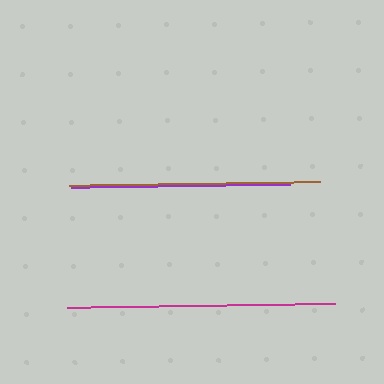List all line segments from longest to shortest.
From longest to shortest: magenta, brown, purple.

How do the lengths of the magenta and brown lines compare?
The magenta and brown lines are approximately the same length.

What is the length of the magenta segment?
The magenta segment is approximately 268 pixels long.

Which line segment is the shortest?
The purple line is the shortest at approximately 220 pixels.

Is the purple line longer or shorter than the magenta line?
The magenta line is longer than the purple line.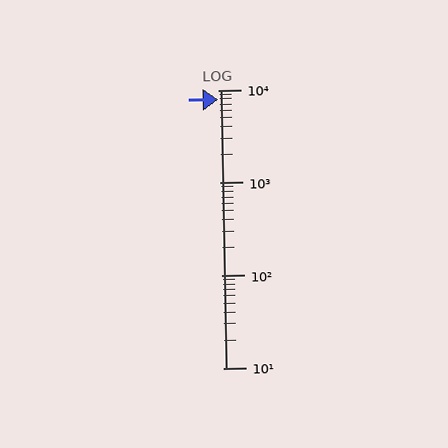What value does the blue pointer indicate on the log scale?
The pointer indicates approximately 7900.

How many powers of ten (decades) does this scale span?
The scale spans 3 decades, from 10 to 10000.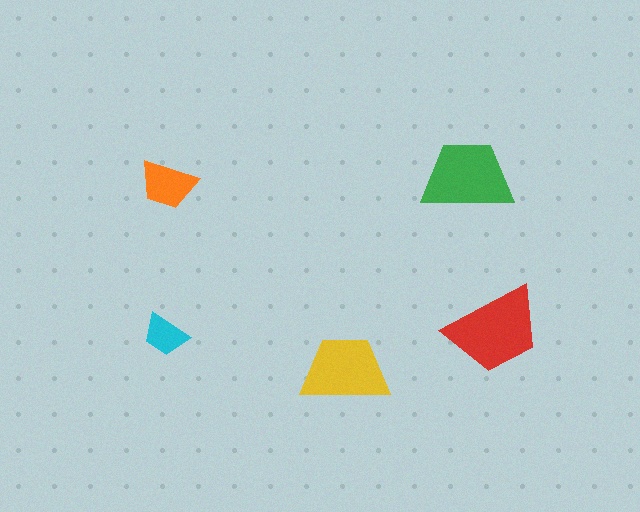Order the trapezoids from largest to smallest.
the red one, the green one, the yellow one, the orange one, the cyan one.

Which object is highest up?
The green trapezoid is topmost.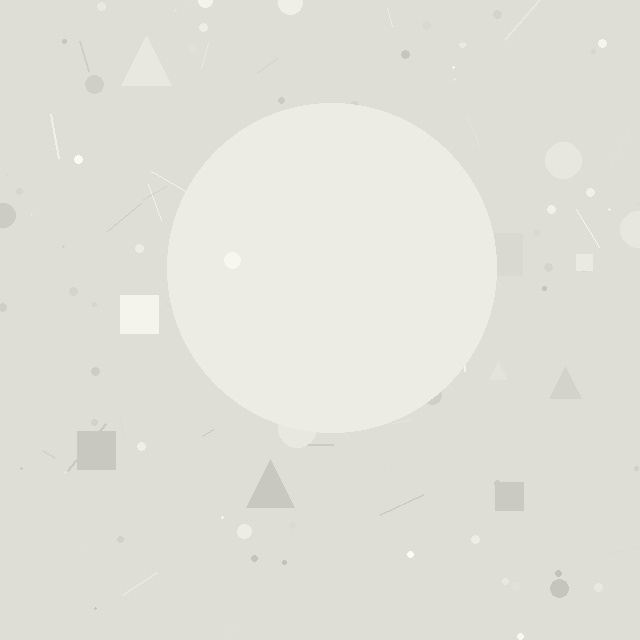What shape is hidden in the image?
A circle is hidden in the image.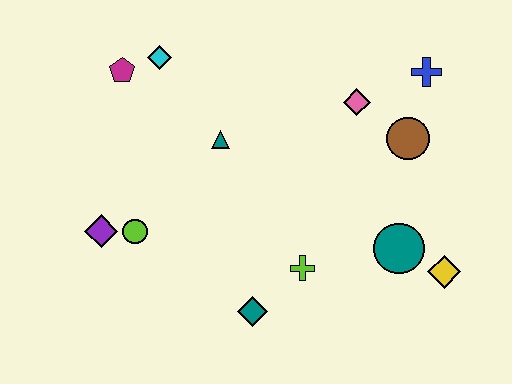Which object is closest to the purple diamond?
The lime circle is closest to the purple diamond.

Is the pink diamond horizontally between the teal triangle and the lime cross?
No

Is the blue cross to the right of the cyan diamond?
Yes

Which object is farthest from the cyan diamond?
The yellow diamond is farthest from the cyan diamond.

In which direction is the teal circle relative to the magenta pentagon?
The teal circle is to the right of the magenta pentagon.